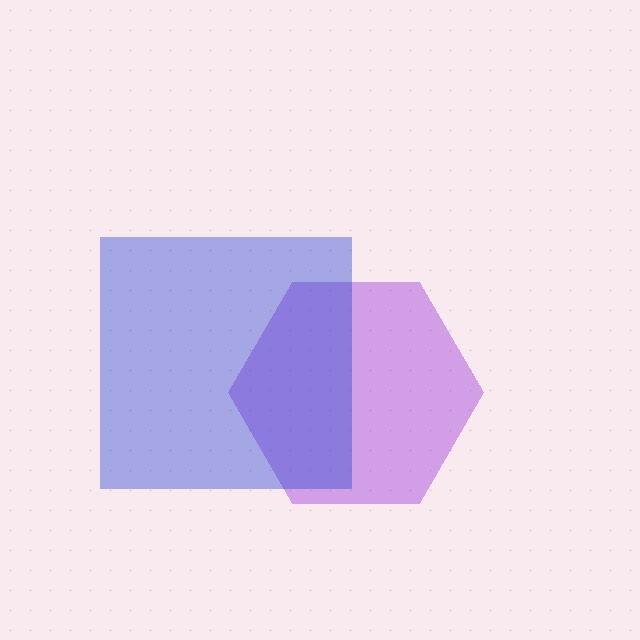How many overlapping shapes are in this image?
There are 2 overlapping shapes in the image.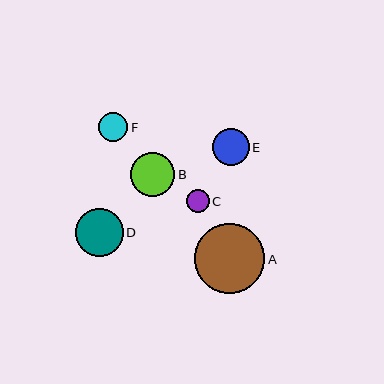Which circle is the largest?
Circle A is the largest with a size of approximately 70 pixels.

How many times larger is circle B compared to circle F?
Circle B is approximately 1.5 times the size of circle F.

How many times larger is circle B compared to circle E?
Circle B is approximately 1.2 times the size of circle E.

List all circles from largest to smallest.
From largest to smallest: A, D, B, E, F, C.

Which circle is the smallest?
Circle C is the smallest with a size of approximately 23 pixels.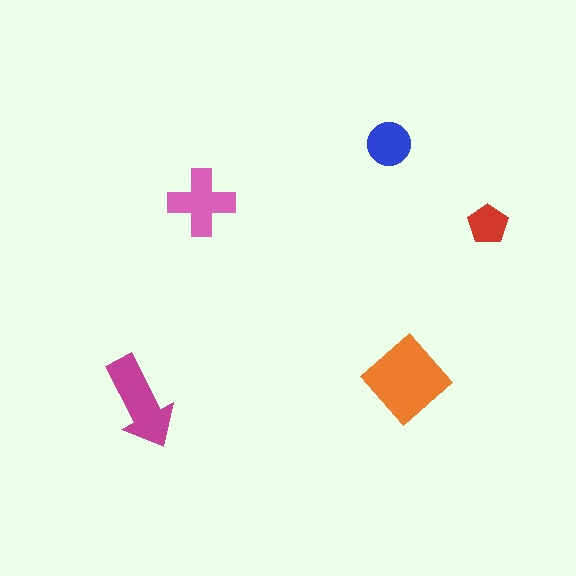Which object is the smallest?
The red pentagon.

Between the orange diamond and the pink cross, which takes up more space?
The orange diamond.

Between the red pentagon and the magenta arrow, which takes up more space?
The magenta arrow.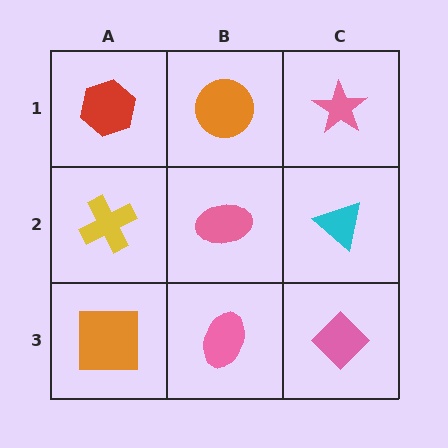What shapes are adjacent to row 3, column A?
A yellow cross (row 2, column A), a pink ellipse (row 3, column B).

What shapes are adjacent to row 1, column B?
A pink ellipse (row 2, column B), a red hexagon (row 1, column A), a pink star (row 1, column C).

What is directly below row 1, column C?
A cyan triangle.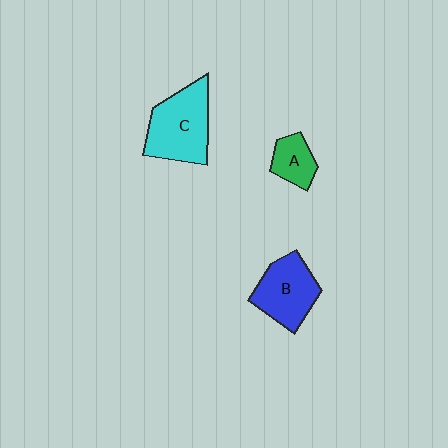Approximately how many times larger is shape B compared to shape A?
Approximately 1.9 times.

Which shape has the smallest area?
Shape A (green).